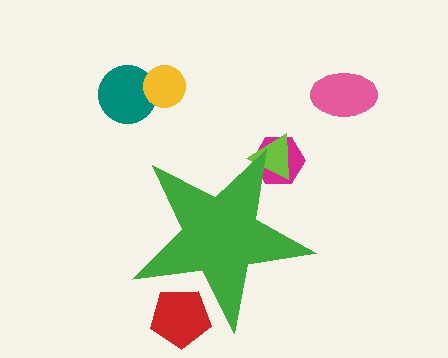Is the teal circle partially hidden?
No, the teal circle is fully visible.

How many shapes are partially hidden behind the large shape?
3 shapes are partially hidden.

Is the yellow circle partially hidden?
No, the yellow circle is fully visible.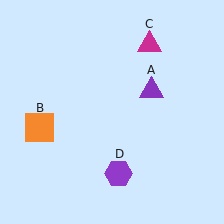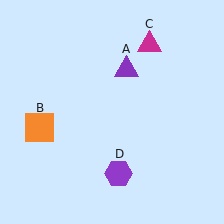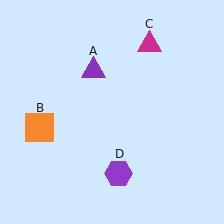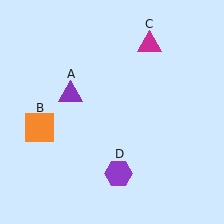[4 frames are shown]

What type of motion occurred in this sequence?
The purple triangle (object A) rotated counterclockwise around the center of the scene.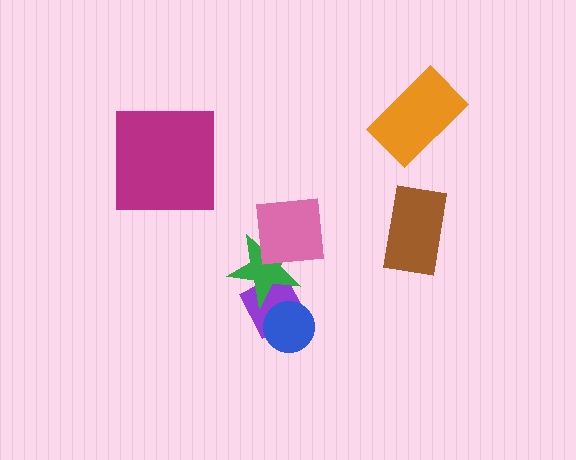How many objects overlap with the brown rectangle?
0 objects overlap with the brown rectangle.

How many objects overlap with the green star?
2 objects overlap with the green star.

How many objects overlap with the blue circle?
1 object overlaps with the blue circle.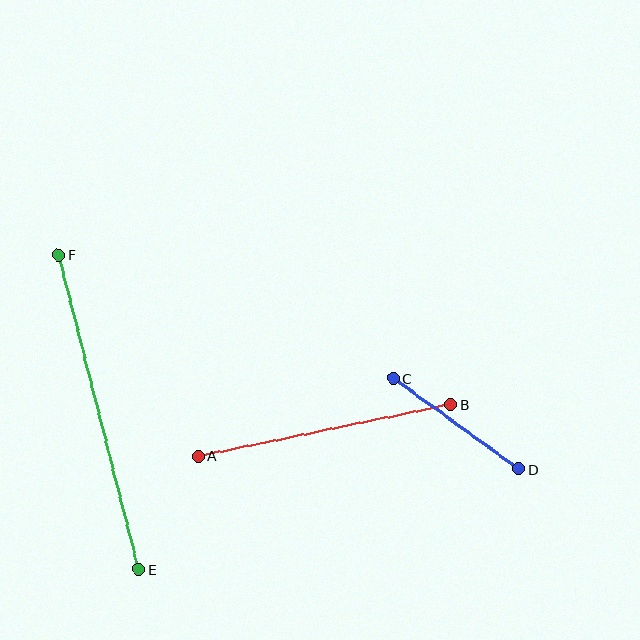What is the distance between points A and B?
The distance is approximately 258 pixels.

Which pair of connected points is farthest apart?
Points E and F are farthest apart.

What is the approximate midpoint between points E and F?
The midpoint is at approximately (99, 412) pixels.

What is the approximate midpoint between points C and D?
The midpoint is at approximately (456, 424) pixels.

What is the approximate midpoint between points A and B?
The midpoint is at approximately (325, 430) pixels.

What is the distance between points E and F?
The distance is approximately 325 pixels.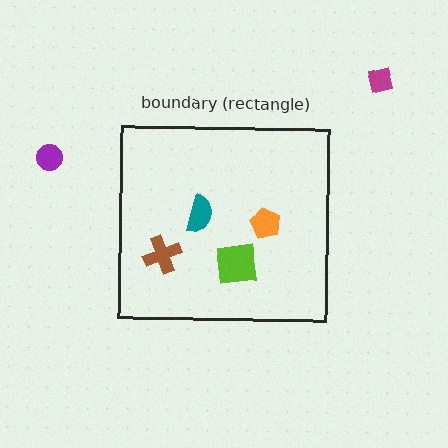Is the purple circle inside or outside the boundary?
Outside.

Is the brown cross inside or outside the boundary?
Inside.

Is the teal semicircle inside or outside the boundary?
Inside.